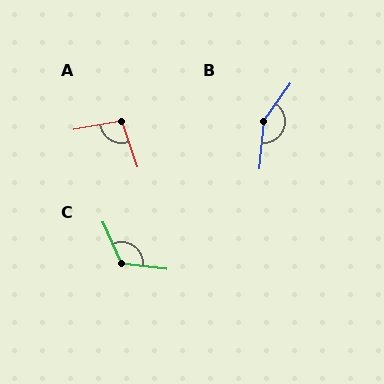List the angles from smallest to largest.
A (99°), C (120°), B (149°).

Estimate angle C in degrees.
Approximately 120 degrees.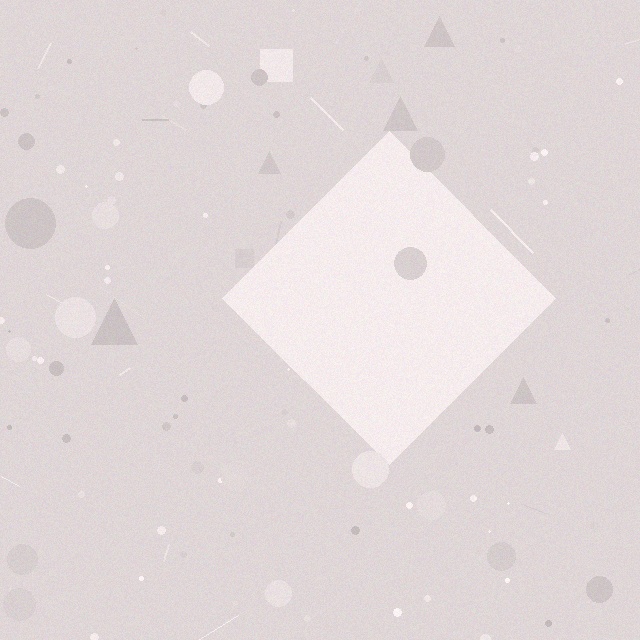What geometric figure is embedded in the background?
A diamond is embedded in the background.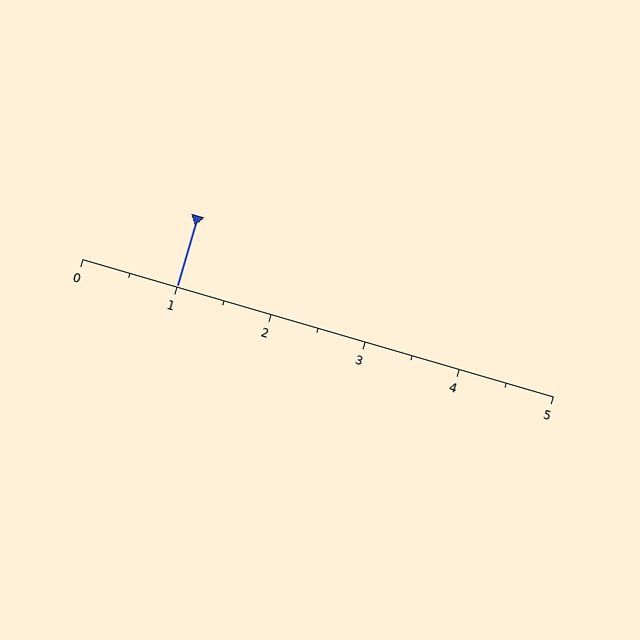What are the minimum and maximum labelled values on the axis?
The axis runs from 0 to 5.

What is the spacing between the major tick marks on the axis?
The major ticks are spaced 1 apart.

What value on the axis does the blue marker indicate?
The marker indicates approximately 1.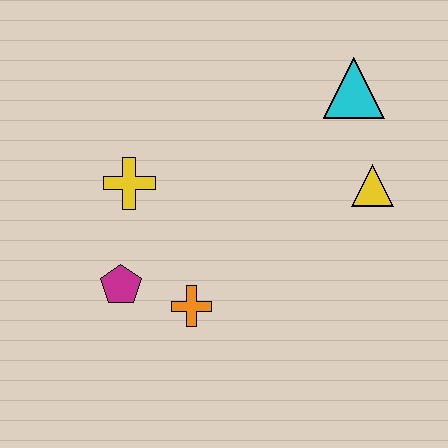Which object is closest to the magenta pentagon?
The orange cross is closest to the magenta pentagon.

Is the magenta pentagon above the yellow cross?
No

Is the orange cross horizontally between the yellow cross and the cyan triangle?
Yes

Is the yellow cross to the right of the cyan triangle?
No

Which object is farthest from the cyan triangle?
The magenta pentagon is farthest from the cyan triangle.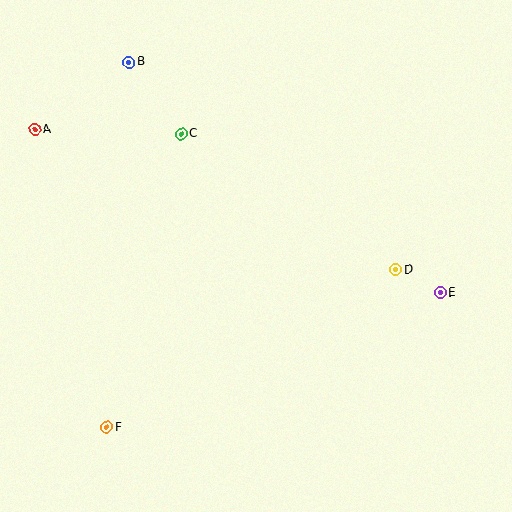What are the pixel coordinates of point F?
Point F is at (107, 427).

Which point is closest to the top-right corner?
Point D is closest to the top-right corner.